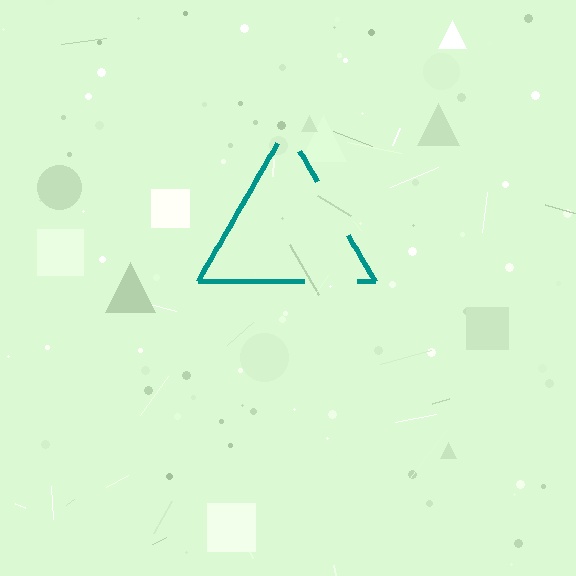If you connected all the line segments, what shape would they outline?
They would outline a triangle.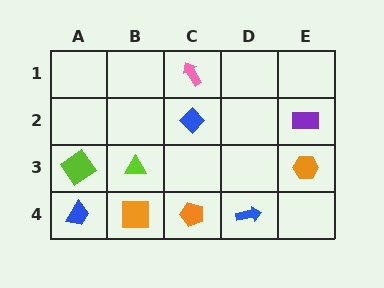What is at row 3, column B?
A lime triangle.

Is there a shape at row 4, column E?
No, that cell is empty.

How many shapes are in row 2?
2 shapes.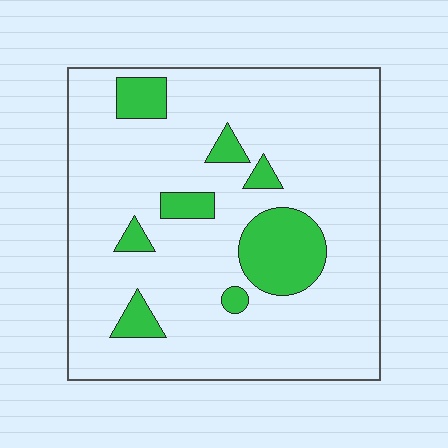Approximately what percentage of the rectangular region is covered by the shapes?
Approximately 15%.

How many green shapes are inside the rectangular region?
8.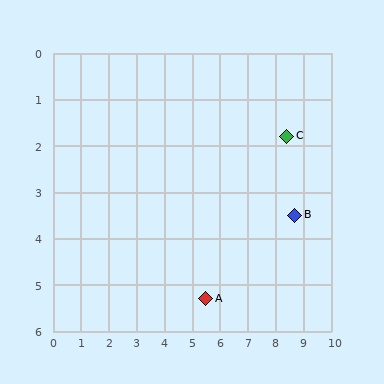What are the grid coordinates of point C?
Point C is at approximately (8.4, 1.8).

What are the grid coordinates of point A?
Point A is at approximately (5.5, 5.3).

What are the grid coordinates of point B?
Point B is at approximately (8.7, 3.5).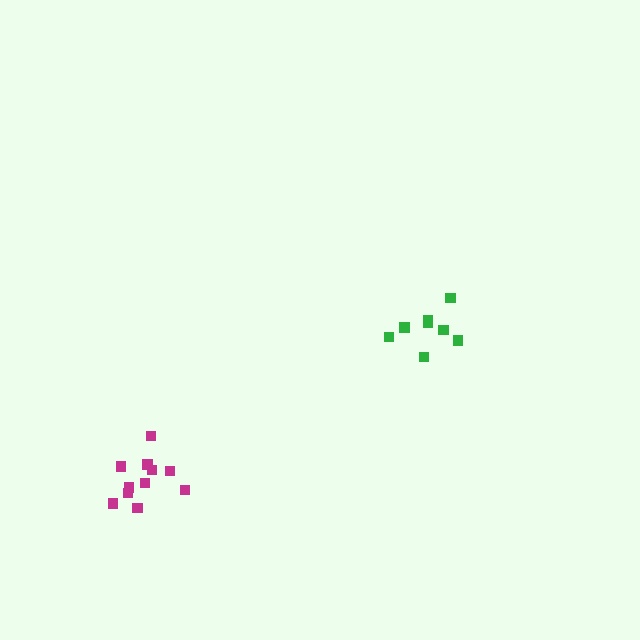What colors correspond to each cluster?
The clusters are colored: green, magenta.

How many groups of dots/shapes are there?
There are 2 groups.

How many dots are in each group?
Group 1: 9 dots, Group 2: 11 dots (20 total).